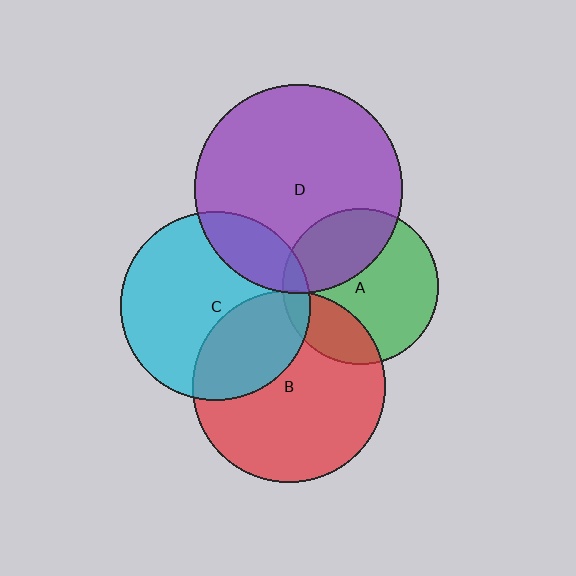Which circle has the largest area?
Circle D (purple).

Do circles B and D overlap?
Yes.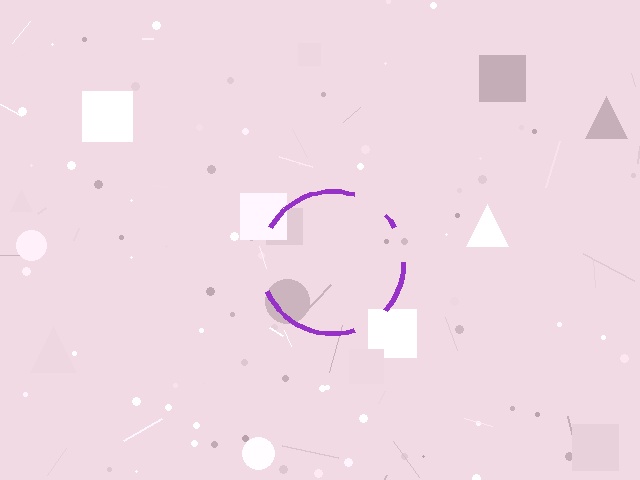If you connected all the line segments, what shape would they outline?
They would outline a circle.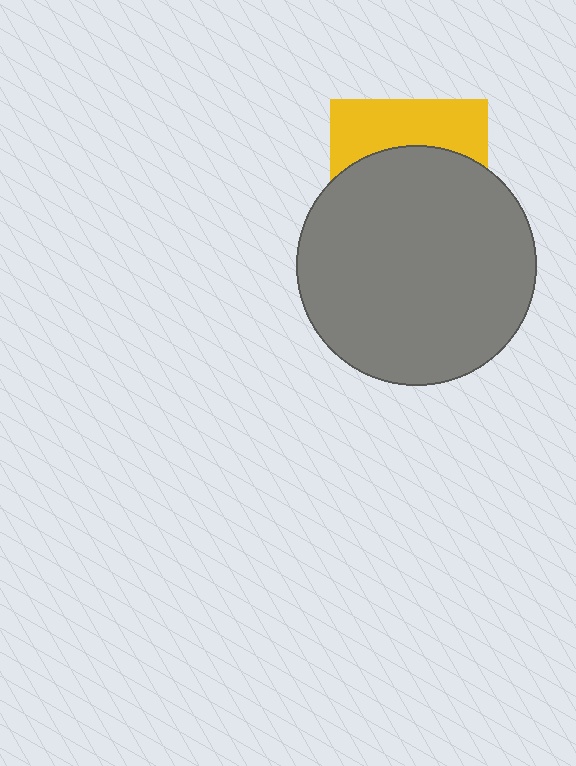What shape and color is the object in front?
The object in front is a gray circle.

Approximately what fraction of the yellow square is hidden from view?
Roughly 65% of the yellow square is hidden behind the gray circle.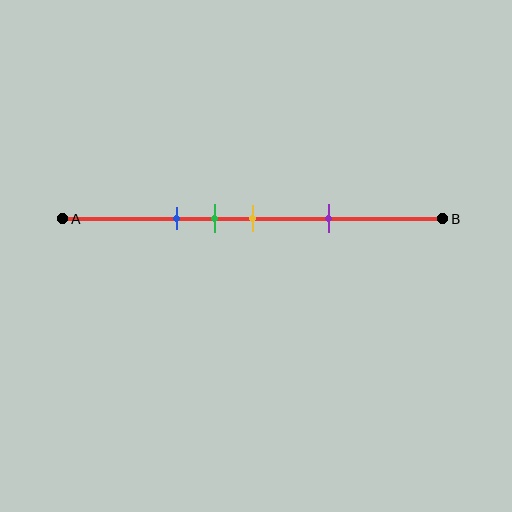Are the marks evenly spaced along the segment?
No, the marks are not evenly spaced.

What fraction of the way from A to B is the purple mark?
The purple mark is approximately 70% (0.7) of the way from A to B.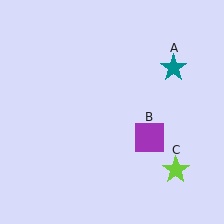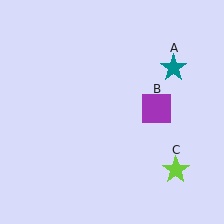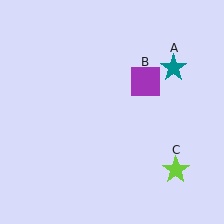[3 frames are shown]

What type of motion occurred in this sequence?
The purple square (object B) rotated counterclockwise around the center of the scene.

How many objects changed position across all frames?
1 object changed position: purple square (object B).